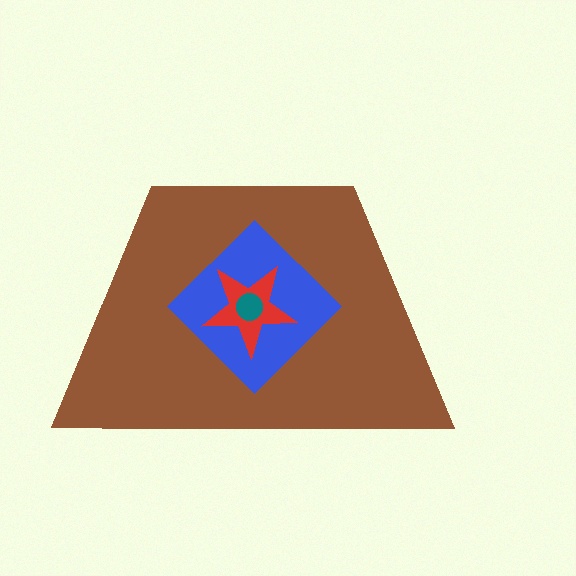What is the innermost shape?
The teal circle.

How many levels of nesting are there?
4.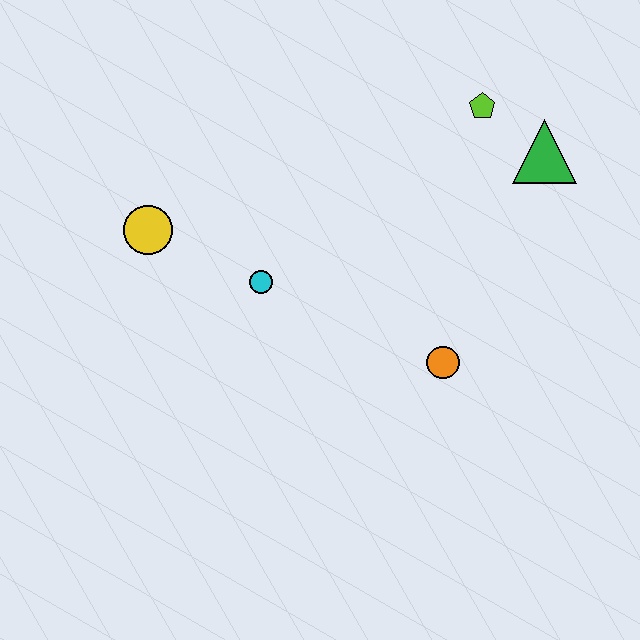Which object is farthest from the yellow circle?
The green triangle is farthest from the yellow circle.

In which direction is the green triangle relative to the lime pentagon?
The green triangle is to the right of the lime pentagon.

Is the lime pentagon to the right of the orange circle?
Yes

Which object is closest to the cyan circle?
The yellow circle is closest to the cyan circle.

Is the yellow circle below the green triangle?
Yes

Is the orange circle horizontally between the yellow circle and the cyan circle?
No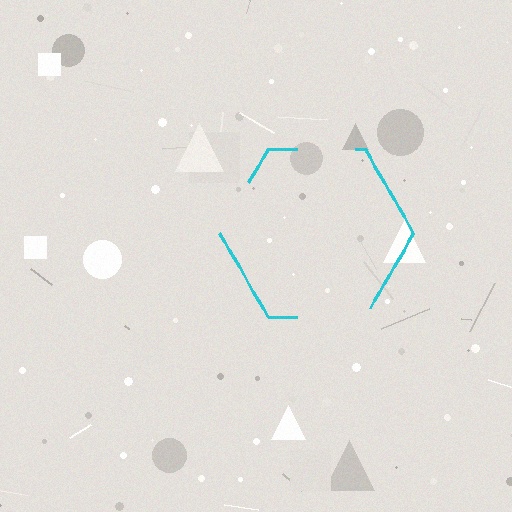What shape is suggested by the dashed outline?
The dashed outline suggests a hexagon.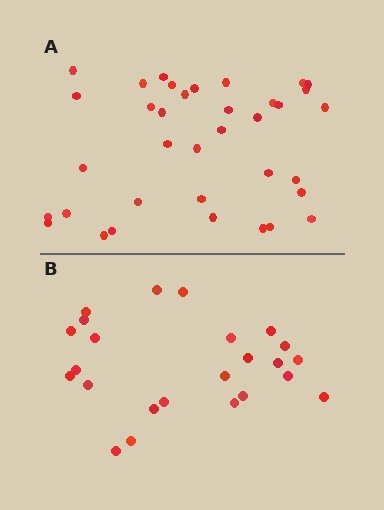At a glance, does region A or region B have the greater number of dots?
Region A (the top region) has more dots.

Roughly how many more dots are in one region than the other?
Region A has roughly 12 or so more dots than region B.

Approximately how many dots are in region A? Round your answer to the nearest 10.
About 40 dots. (The exact count is 36, which rounds to 40.)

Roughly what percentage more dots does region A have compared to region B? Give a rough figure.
About 50% more.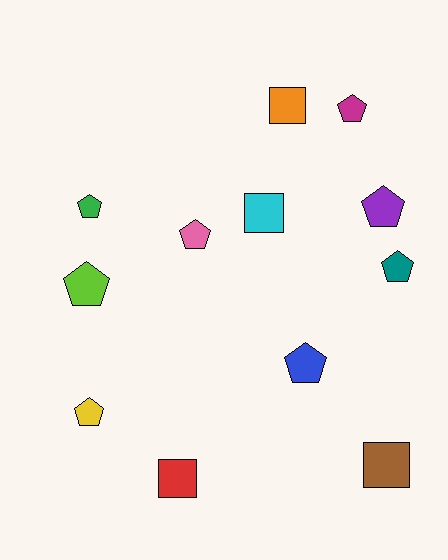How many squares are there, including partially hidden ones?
There are 4 squares.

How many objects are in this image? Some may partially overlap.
There are 12 objects.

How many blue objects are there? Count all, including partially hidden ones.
There is 1 blue object.